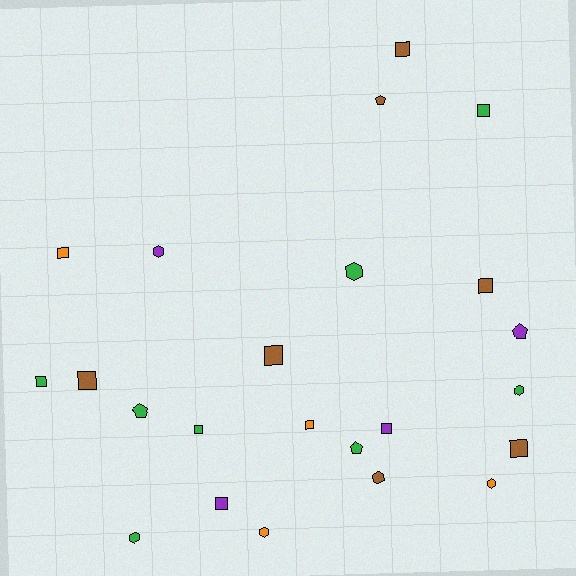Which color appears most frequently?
Green, with 8 objects.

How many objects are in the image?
There are 23 objects.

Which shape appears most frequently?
Square, with 12 objects.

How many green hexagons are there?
There are 3 green hexagons.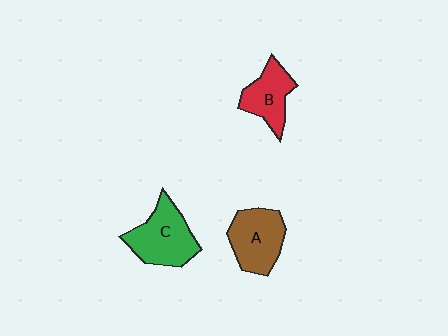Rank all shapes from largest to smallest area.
From largest to smallest: C (green), A (brown), B (red).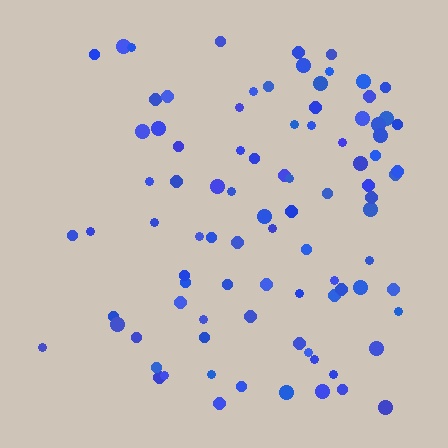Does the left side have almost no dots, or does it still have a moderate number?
Still a moderate number, just noticeably fewer than the right.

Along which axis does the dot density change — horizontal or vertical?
Horizontal.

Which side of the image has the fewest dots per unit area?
The left.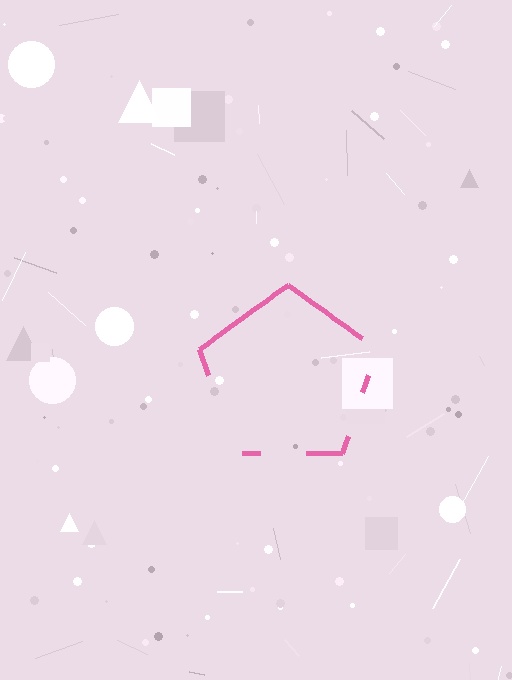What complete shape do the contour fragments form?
The contour fragments form a pentagon.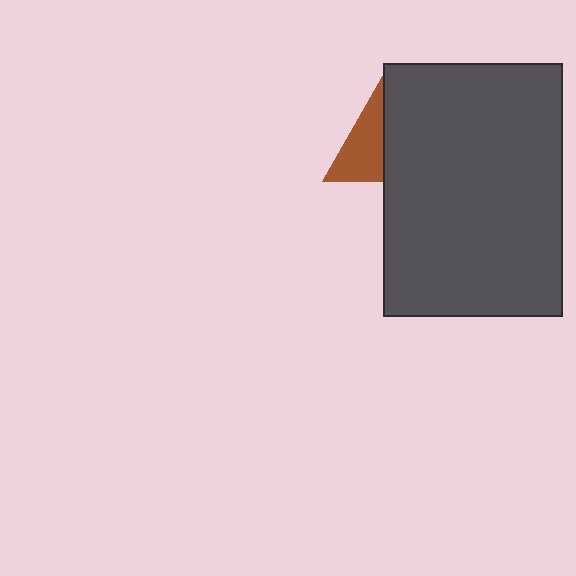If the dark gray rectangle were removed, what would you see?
You would see the complete brown triangle.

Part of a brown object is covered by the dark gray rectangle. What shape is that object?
It is a triangle.